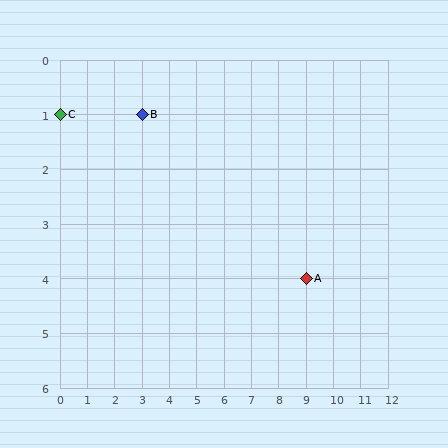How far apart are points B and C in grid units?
Points B and C are 3 columns apart.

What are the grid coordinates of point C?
Point C is at grid coordinates (0, 1).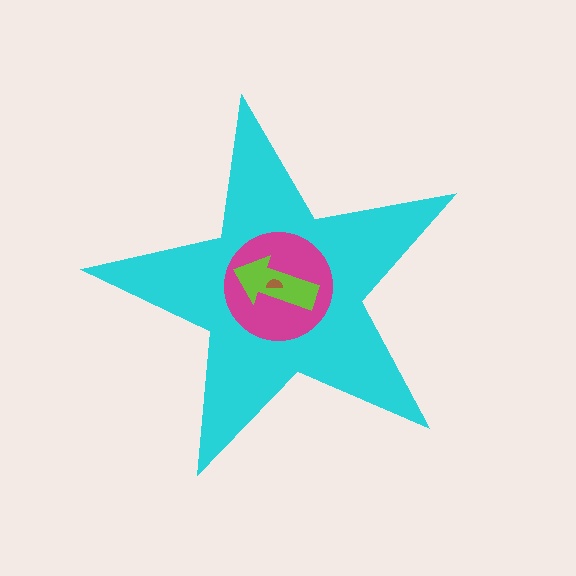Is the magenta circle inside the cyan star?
Yes.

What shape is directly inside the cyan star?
The magenta circle.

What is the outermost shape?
The cyan star.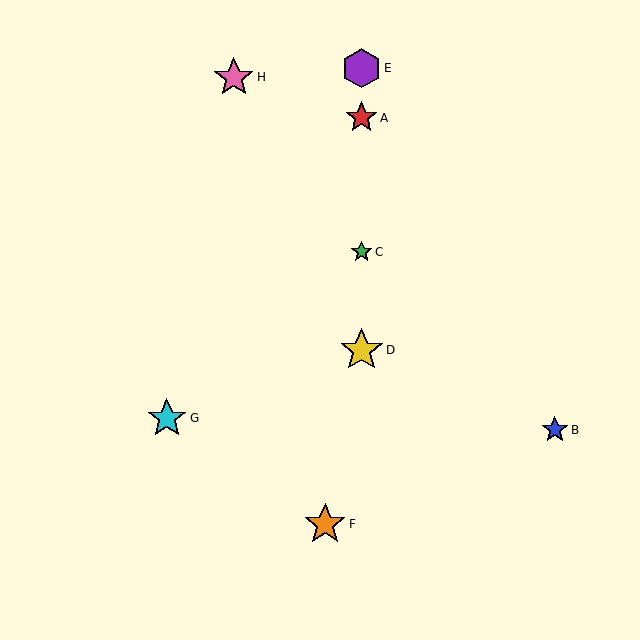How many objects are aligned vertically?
4 objects (A, C, D, E) are aligned vertically.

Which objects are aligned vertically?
Objects A, C, D, E are aligned vertically.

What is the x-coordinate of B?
Object B is at x≈555.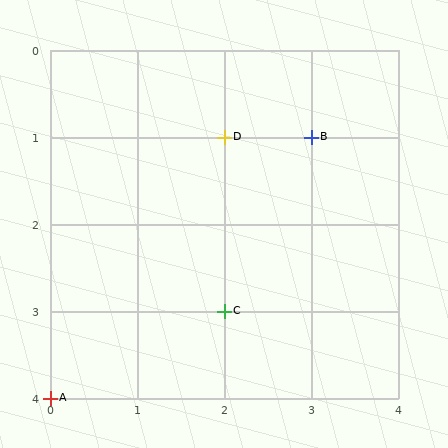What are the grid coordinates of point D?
Point D is at grid coordinates (2, 1).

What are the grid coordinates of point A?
Point A is at grid coordinates (0, 4).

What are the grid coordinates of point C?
Point C is at grid coordinates (2, 3).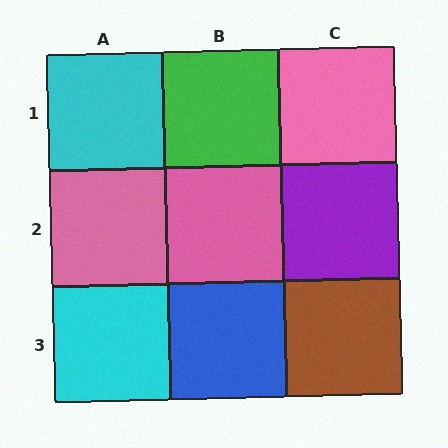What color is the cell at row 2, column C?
Purple.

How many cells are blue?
1 cell is blue.